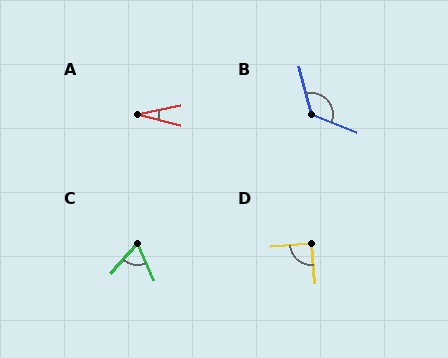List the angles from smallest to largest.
A (27°), C (65°), D (91°), B (127°).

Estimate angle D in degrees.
Approximately 91 degrees.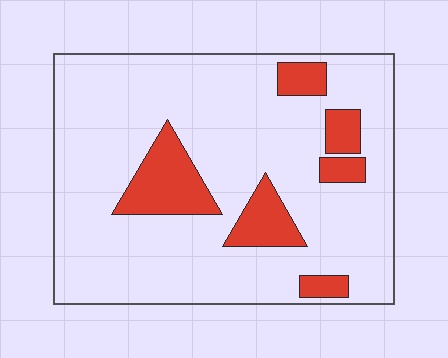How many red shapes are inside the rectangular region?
6.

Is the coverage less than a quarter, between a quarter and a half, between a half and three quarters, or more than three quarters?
Less than a quarter.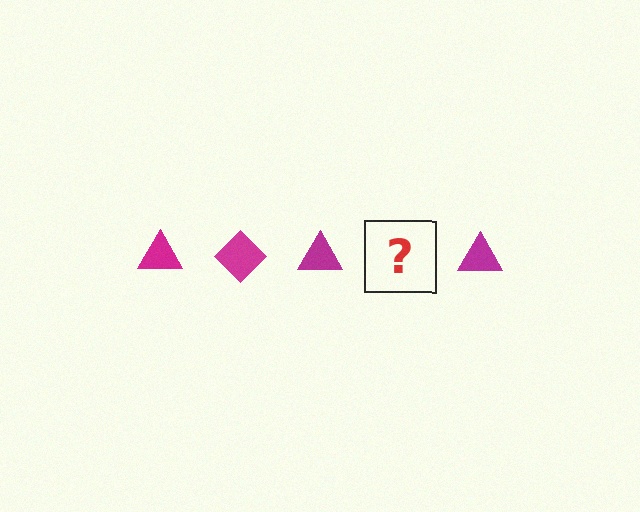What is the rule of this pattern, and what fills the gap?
The rule is that the pattern cycles through triangle, diamond shapes in magenta. The gap should be filled with a magenta diamond.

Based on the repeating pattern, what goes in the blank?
The blank should be a magenta diamond.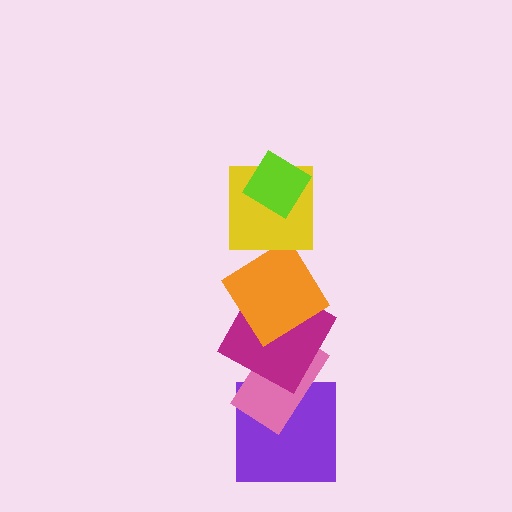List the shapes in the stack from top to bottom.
From top to bottom: the lime diamond, the yellow square, the orange diamond, the magenta square, the pink rectangle, the purple square.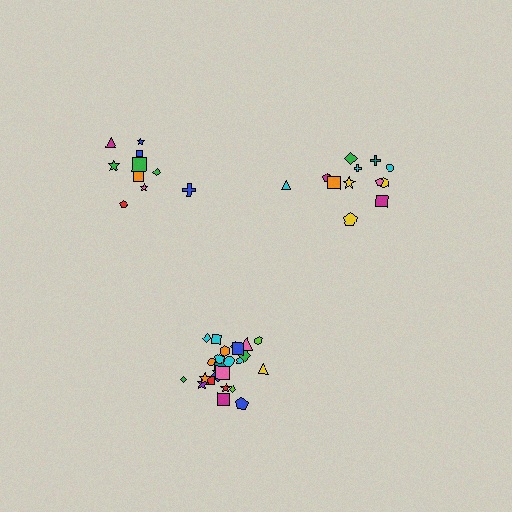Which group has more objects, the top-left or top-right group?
The top-right group.